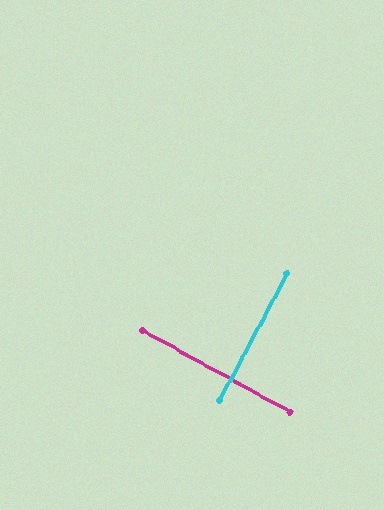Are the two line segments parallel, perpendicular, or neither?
Perpendicular — they meet at approximately 89°.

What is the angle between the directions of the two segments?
Approximately 89 degrees.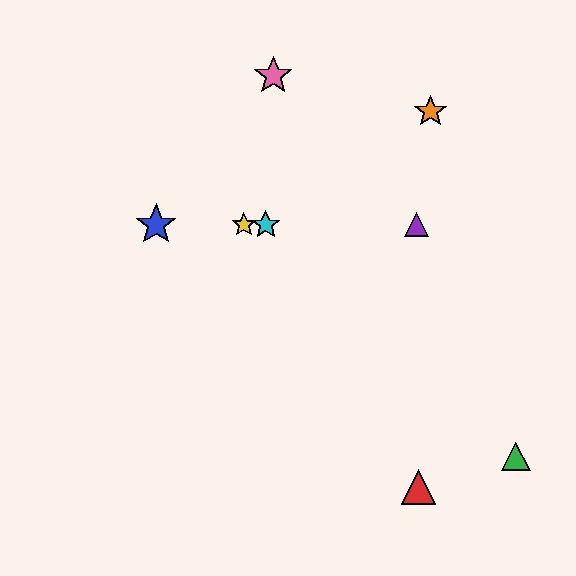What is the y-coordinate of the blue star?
The blue star is at y≈225.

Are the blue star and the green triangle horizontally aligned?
No, the blue star is at y≈225 and the green triangle is at y≈456.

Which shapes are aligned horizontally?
The blue star, the yellow star, the purple triangle, the cyan star are aligned horizontally.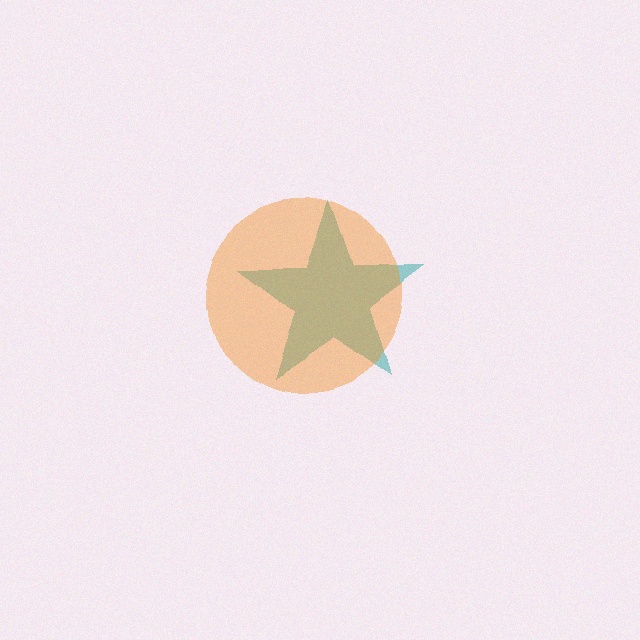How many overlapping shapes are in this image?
There are 2 overlapping shapes in the image.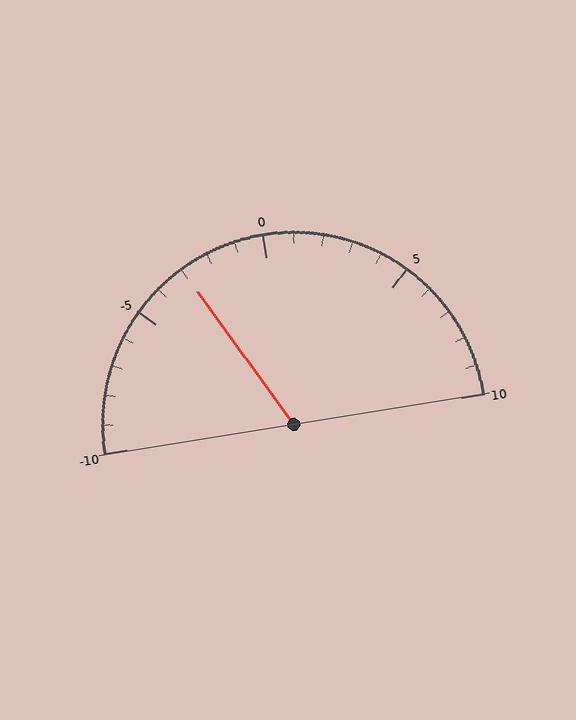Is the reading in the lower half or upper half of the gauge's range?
The reading is in the lower half of the range (-10 to 10).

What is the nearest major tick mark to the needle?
The nearest major tick mark is -5.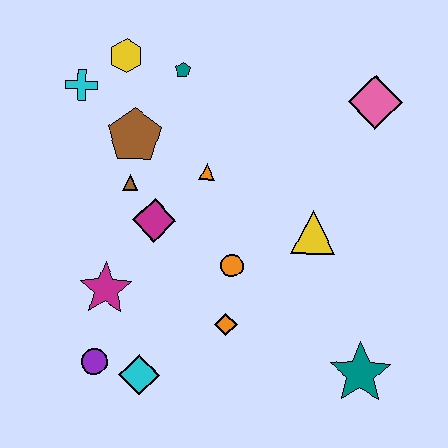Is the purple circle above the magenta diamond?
No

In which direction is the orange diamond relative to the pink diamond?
The orange diamond is below the pink diamond.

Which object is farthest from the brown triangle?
The teal star is farthest from the brown triangle.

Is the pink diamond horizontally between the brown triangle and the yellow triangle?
No